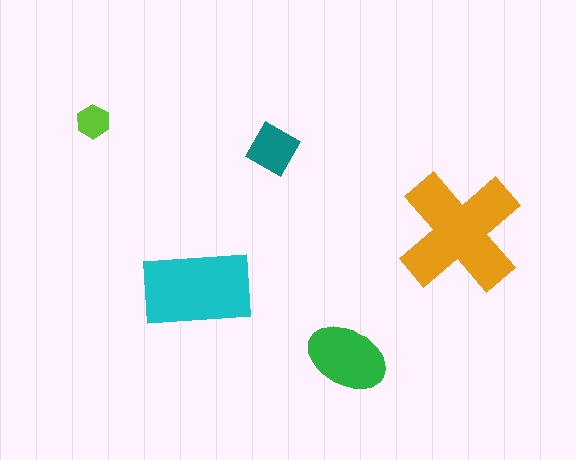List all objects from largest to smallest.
The orange cross, the cyan rectangle, the green ellipse, the teal diamond, the lime hexagon.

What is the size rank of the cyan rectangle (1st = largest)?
2nd.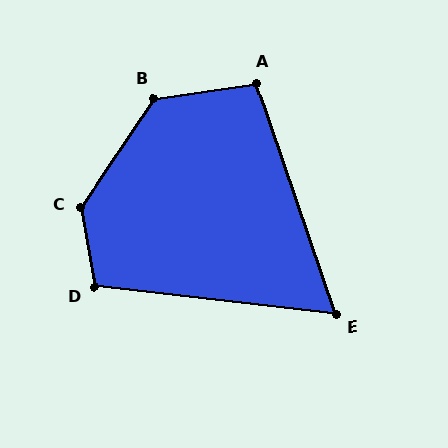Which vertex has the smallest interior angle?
E, at approximately 65 degrees.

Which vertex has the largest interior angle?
C, at approximately 137 degrees.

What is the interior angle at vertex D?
Approximately 106 degrees (obtuse).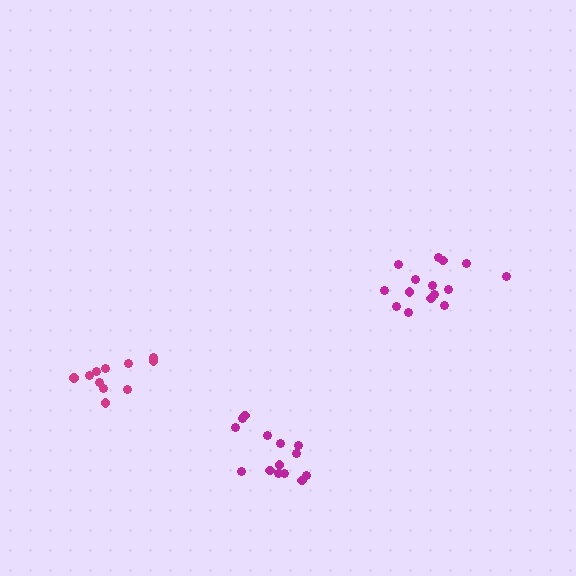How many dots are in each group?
Group 1: 14 dots, Group 2: 15 dots, Group 3: 11 dots (40 total).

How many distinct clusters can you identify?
There are 3 distinct clusters.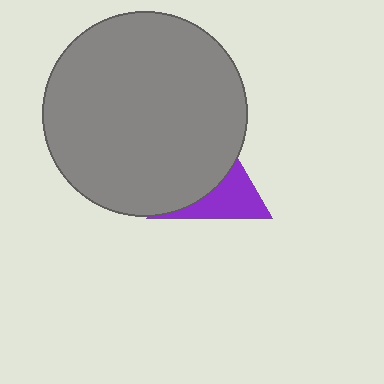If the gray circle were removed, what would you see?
You would see the complete purple triangle.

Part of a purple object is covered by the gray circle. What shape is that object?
It is a triangle.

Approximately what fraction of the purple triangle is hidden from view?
Roughly 60% of the purple triangle is hidden behind the gray circle.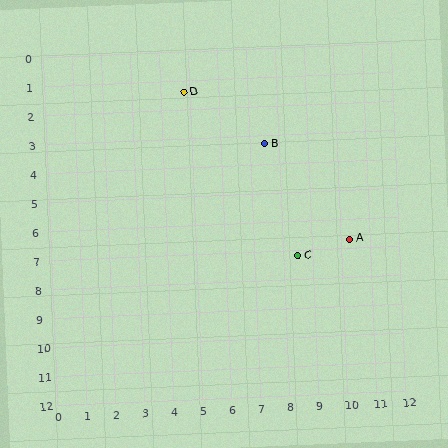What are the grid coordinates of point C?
Point C is at approximately (8.5, 7.2).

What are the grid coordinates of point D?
Point D is at approximately (4.8, 1.4).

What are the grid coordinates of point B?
Point B is at approximately (7.5, 3.3).